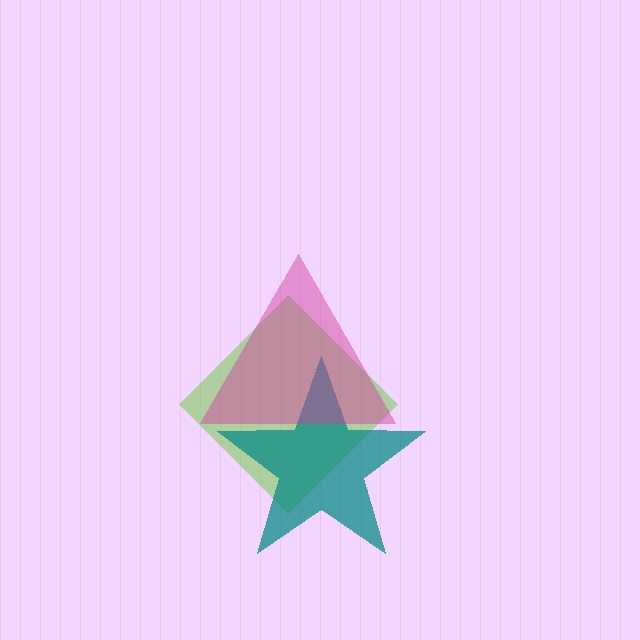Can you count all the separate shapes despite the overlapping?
Yes, there are 3 separate shapes.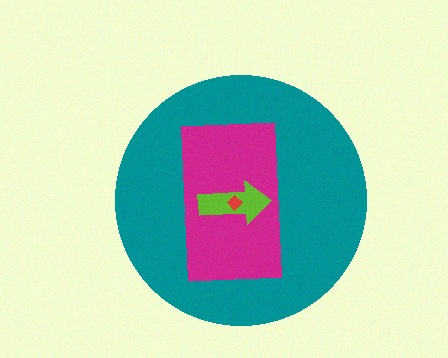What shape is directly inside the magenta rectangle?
The lime arrow.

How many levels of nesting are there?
4.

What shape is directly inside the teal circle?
The magenta rectangle.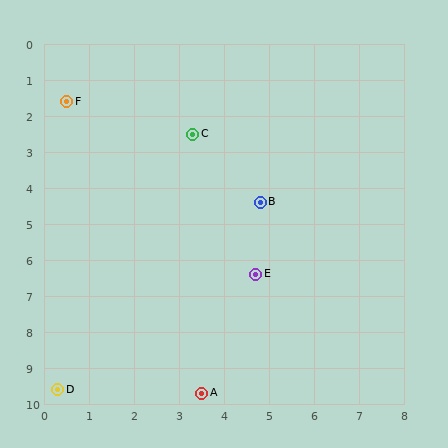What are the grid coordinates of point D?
Point D is at approximately (0.3, 9.6).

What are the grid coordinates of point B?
Point B is at approximately (4.8, 4.4).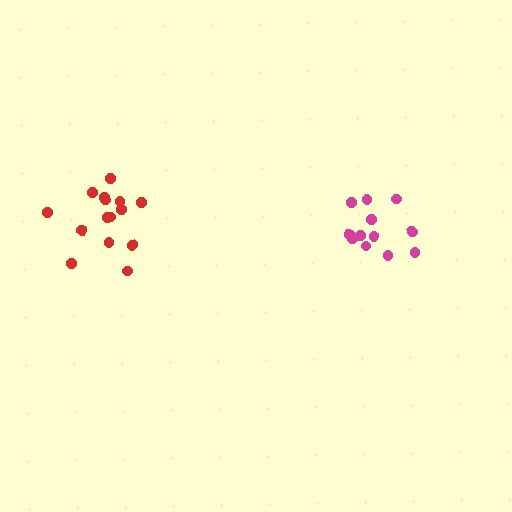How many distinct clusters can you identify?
There are 2 distinct clusters.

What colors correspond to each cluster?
The clusters are colored: red, magenta.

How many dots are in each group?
Group 1: 15 dots, Group 2: 12 dots (27 total).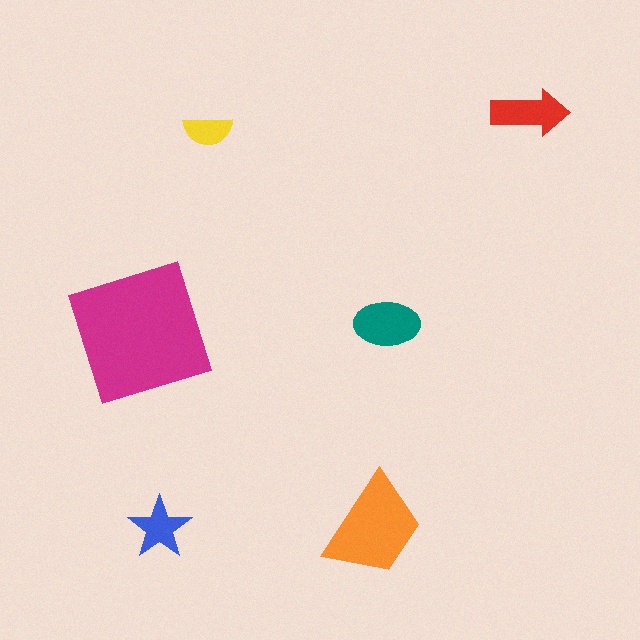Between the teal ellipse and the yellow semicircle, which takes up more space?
The teal ellipse.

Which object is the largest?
The magenta square.